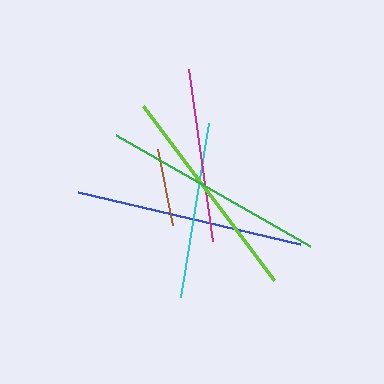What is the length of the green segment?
The green segment is approximately 224 pixels long.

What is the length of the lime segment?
The lime segment is approximately 217 pixels long.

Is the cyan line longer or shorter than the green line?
The green line is longer than the cyan line.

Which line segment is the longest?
The blue line is the longest at approximately 228 pixels.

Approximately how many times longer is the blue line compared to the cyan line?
The blue line is approximately 1.3 times the length of the cyan line.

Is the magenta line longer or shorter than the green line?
The green line is longer than the magenta line.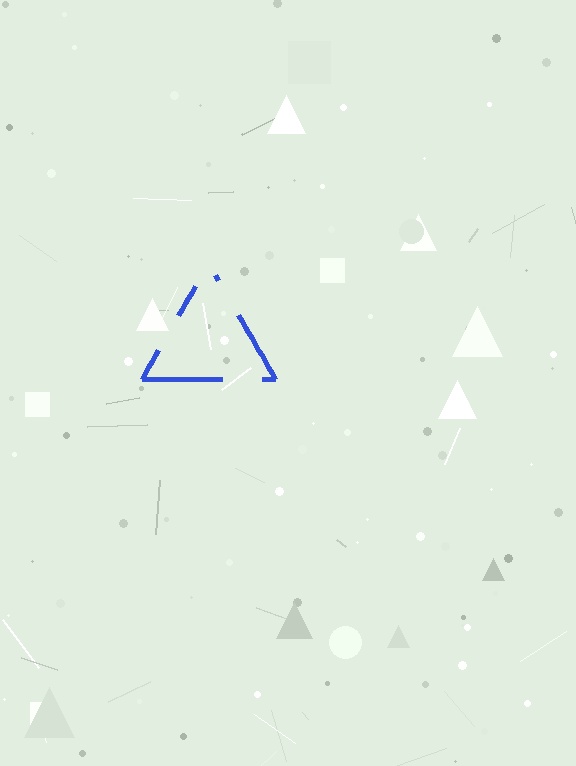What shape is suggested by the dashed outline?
The dashed outline suggests a triangle.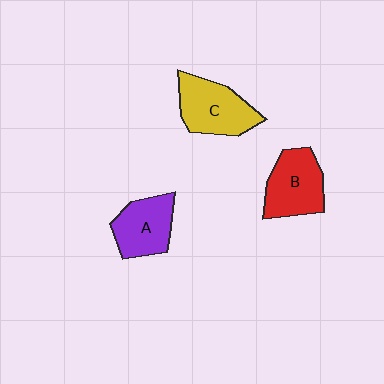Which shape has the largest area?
Shape C (yellow).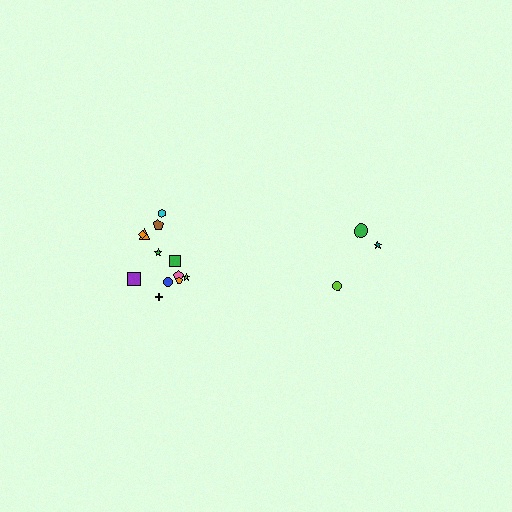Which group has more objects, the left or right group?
The left group.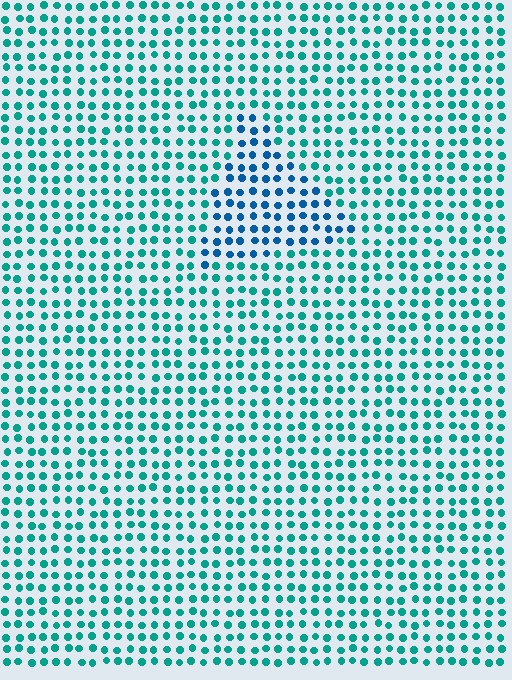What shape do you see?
I see a triangle.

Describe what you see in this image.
The image is filled with small teal elements in a uniform arrangement. A triangle-shaped region is visible where the elements are tinted to a slightly different hue, forming a subtle color boundary.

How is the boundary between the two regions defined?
The boundary is defined purely by a slight shift in hue (about 35 degrees). Spacing, size, and orientation are identical on both sides.